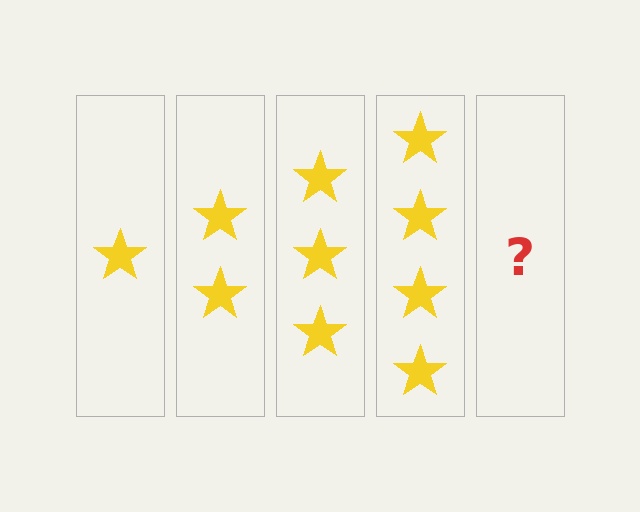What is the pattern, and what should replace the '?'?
The pattern is that each step adds one more star. The '?' should be 5 stars.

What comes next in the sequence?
The next element should be 5 stars.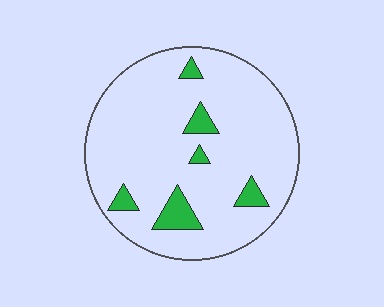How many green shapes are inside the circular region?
6.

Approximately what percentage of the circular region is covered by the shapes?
Approximately 10%.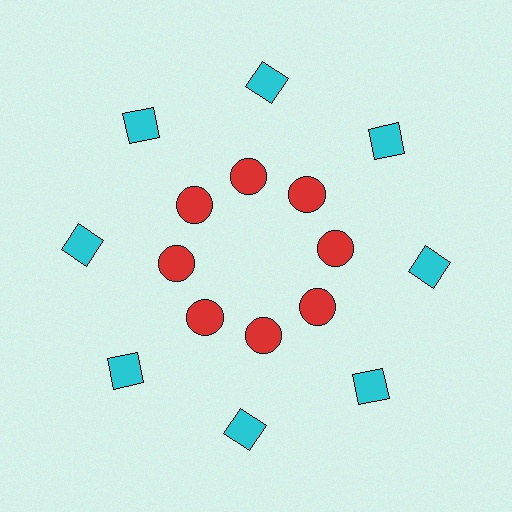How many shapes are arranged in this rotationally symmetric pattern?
There are 16 shapes, arranged in 8 groups of 2.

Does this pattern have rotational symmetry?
Yes, this pattern has 8-fold rotational symmetry. It looks the same after rotating 45 degrees around the center.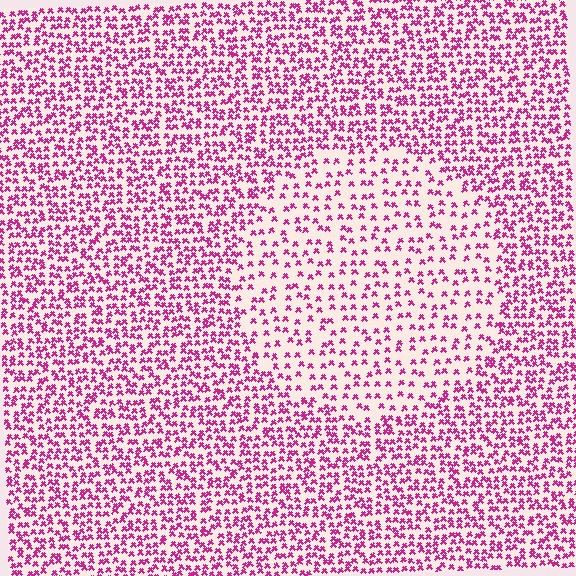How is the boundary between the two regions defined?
The boundary is defined by a change in element density (approximately 2.0x ratio). All elements are the same color, size, and shape.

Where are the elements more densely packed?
The elements are more densely packed outside the circle boundary.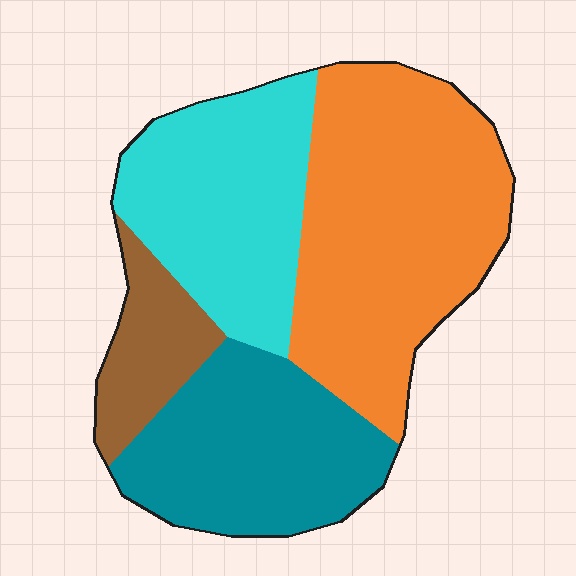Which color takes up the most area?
Orange, at roughly 40%.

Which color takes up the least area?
Brown, at roughly 10%.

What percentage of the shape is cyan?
Cyan takes up about one quarter (1/4) of the shape.